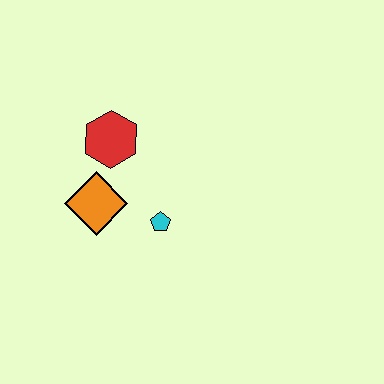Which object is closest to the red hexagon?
The orange diamond is closest to the red hexagon.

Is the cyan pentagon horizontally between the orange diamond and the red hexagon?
No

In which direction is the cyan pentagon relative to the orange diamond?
The cyan pentagon is to the right of the orange diamond.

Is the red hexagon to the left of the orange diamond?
No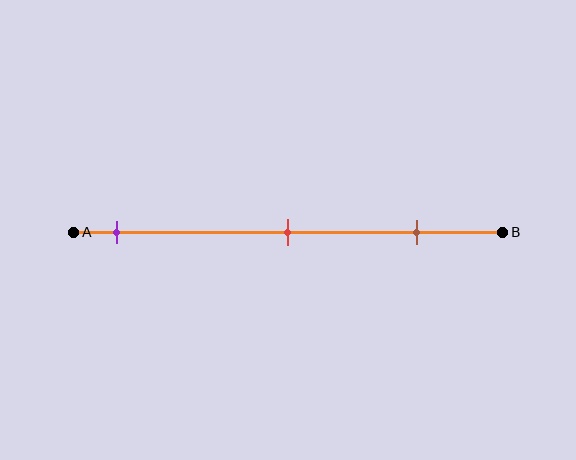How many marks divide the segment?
There are 3 marks dividing the segment.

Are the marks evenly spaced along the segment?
Yes, the marks are approximately evenly spaced.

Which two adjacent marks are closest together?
The red and brown marks are the closest adjacent pair.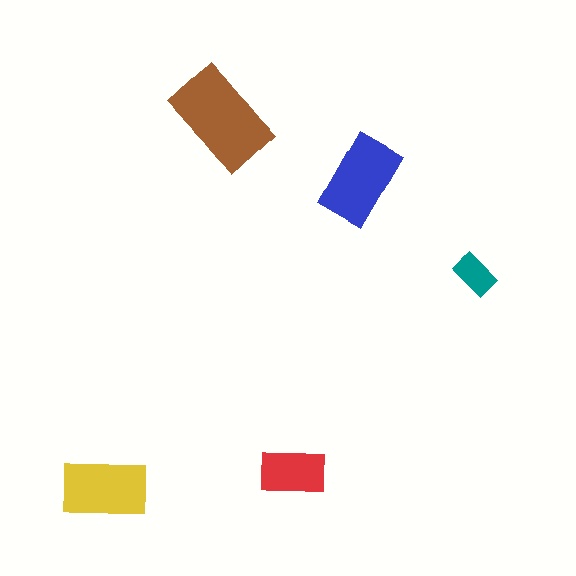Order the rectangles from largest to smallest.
the brown one, the blue one, the yellow one, the red one, the teal one.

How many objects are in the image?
There are 5 objects in the image.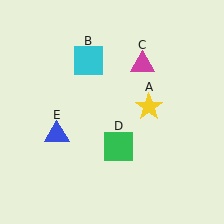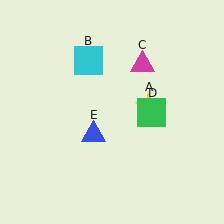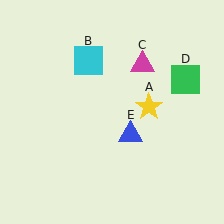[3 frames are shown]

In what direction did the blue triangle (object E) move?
The blue triangle (object E) moved right.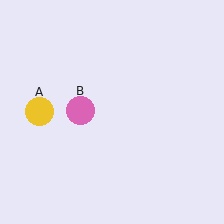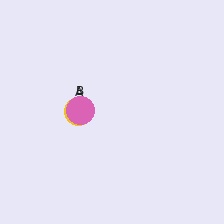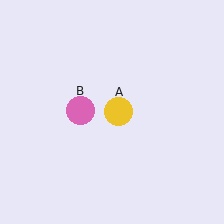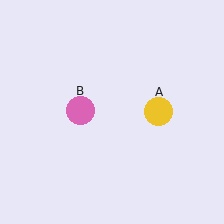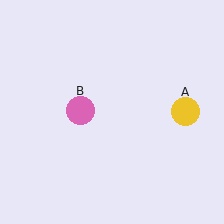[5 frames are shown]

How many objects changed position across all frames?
1 object changed position: yellow circle (object A).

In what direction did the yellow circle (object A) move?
The yellow circle (object A) moved right.